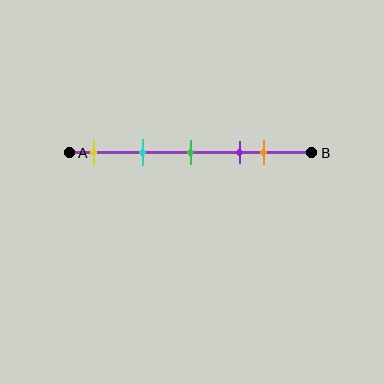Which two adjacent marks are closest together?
The purple and orange marks are the closest adjacent pair.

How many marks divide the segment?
There are 5 marks dividing the segment.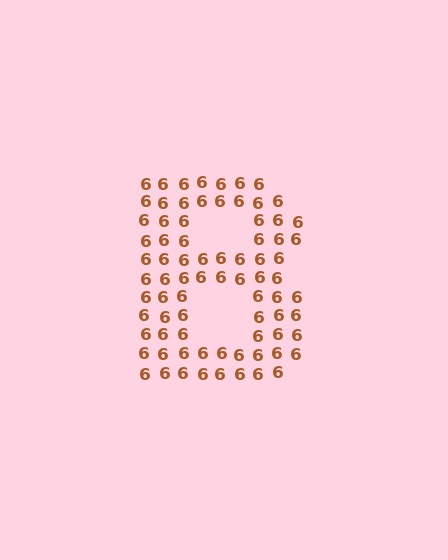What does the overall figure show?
The overall figure shows the letter B.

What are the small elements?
The small elements are digit 6's.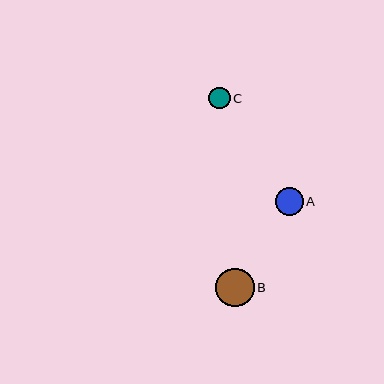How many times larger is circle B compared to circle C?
Circle B is approximately 1.8 times the size of circle C.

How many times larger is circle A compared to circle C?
Circle A is approximately 1.3 times the size of circle C.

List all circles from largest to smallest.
From largest to smallest: B, A, C.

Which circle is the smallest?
Circle C is the smallest with a size of approximately 21 pixels.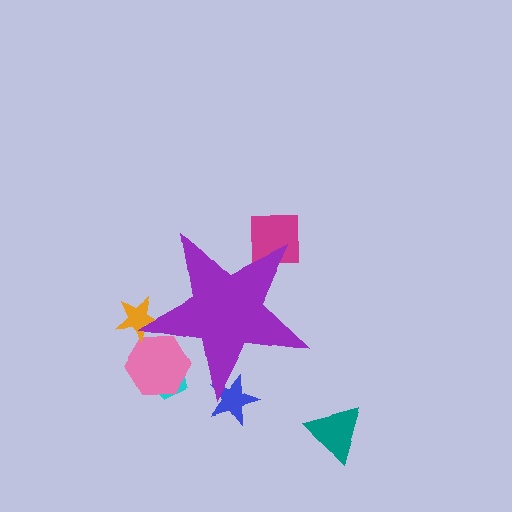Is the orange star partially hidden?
Yes, the orange star is partially hidden behind the purple star.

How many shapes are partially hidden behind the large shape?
5 shapes are partially hidden.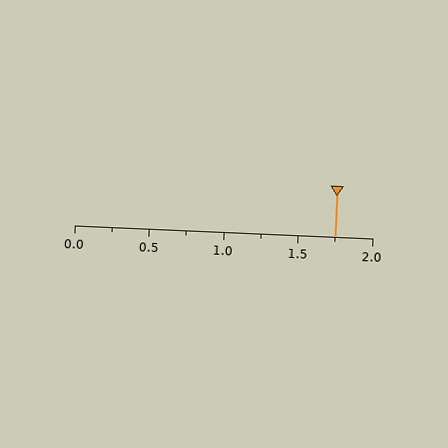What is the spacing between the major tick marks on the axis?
The major ticks are spaced 0.5 apart.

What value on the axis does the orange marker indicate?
The marker indicates approximately 1.75.